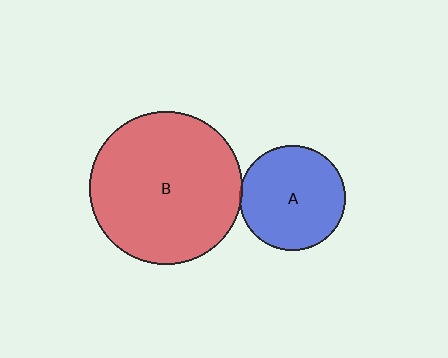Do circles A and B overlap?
Yes.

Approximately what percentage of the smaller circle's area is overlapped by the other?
Approximately 5%.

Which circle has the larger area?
Circle B (red).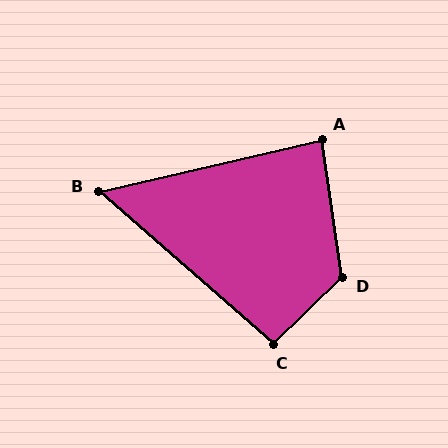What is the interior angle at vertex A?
Approximately 85 degrees (acute).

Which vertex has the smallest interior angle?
B, at approximately 54 degrees.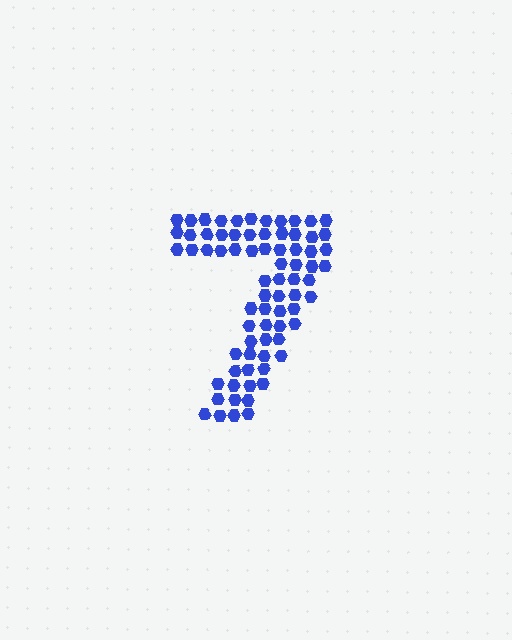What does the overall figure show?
The overall figure shows the digit 7.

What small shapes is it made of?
It is made of small hexagons.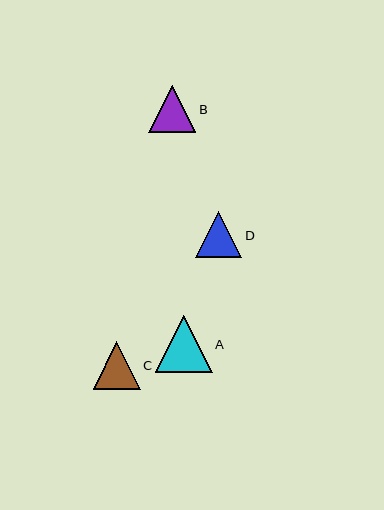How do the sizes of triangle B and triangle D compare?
Triangle B and triangle D are approximately the same size.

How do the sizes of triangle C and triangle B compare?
Triangle C and triangle B are approximately the same size.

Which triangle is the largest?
Triangle A is the largest with a size of approximately 57 pixels.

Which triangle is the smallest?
Triangle D is the smallest with a size of approximately 46 pixels.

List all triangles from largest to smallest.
From largest to smallest: A, C, B, D.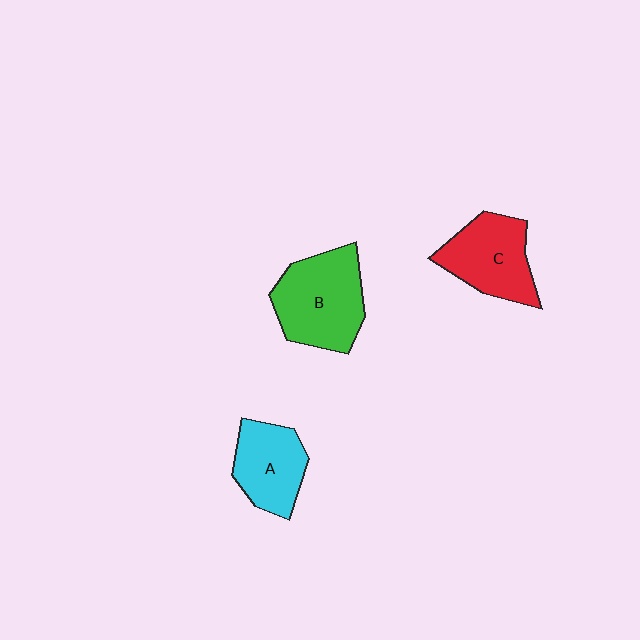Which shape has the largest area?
Shape B (green).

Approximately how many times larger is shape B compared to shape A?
Approximately 1.4 times.